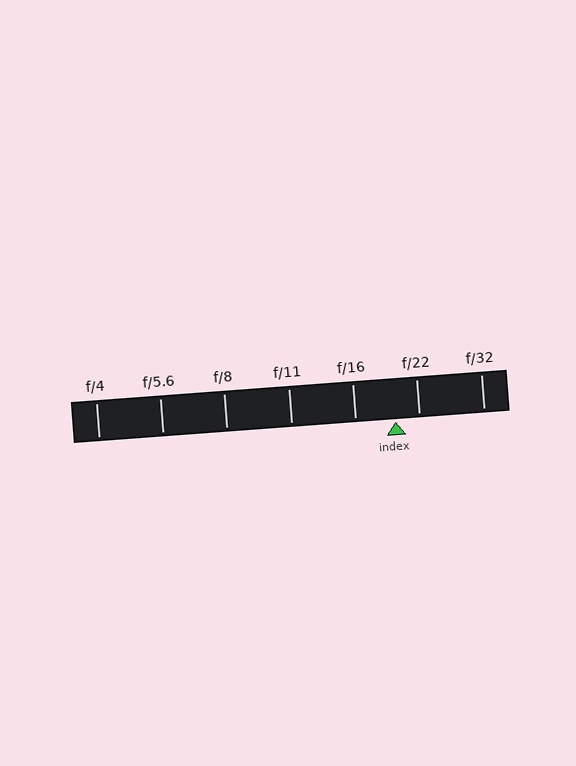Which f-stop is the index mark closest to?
The index mark is closest to f/22.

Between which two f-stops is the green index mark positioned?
The index mark is between f/16 and f/22.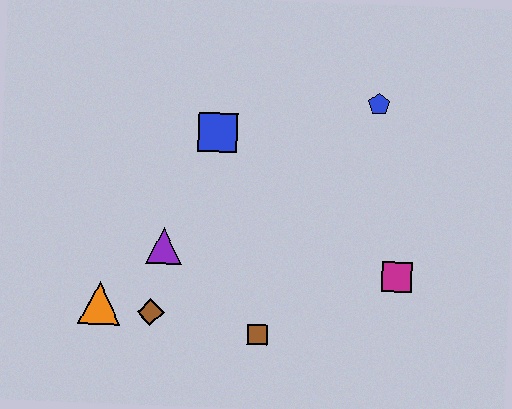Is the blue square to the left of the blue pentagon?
Yes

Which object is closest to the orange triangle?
The brown diamond is closest to the orange triangle.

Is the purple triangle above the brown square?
Yes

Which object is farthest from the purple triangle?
The blue pentagon is farthest from the purple triangle.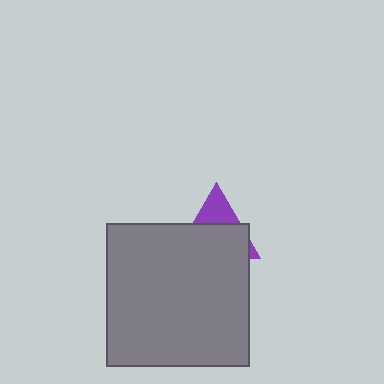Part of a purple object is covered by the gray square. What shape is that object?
It is a triangle.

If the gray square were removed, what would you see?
You would see the complete purple triangle.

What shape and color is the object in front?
The object in front is a gray square.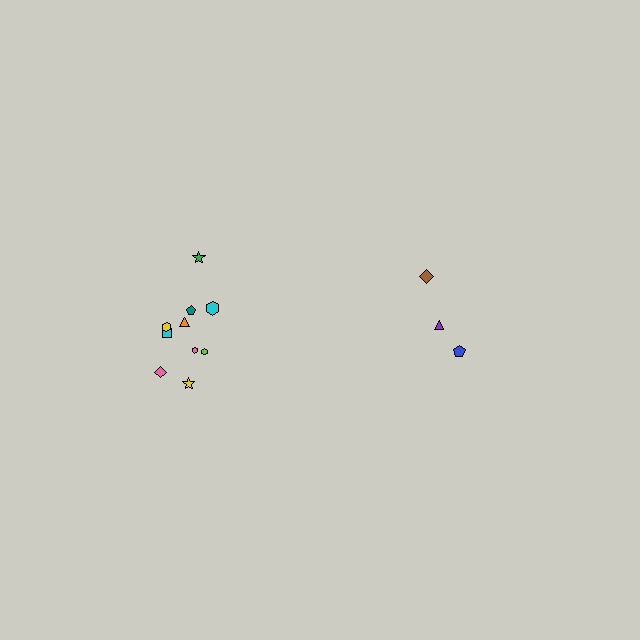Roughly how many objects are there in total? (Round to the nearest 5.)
Roughly 15 objects in total.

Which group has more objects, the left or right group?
The left group.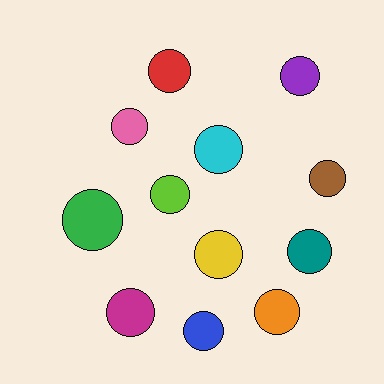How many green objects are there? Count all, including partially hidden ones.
There is 1 green object.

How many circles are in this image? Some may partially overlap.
There are 12 circles.